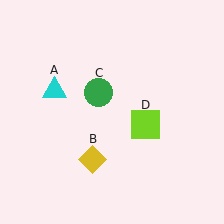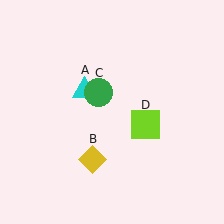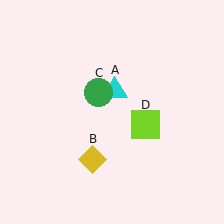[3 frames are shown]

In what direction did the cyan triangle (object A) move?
The cyan triangle (object A) moved right.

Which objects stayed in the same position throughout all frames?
Yellow diamond (object B) and green circle (object C) and lime square (object D) remained stationary.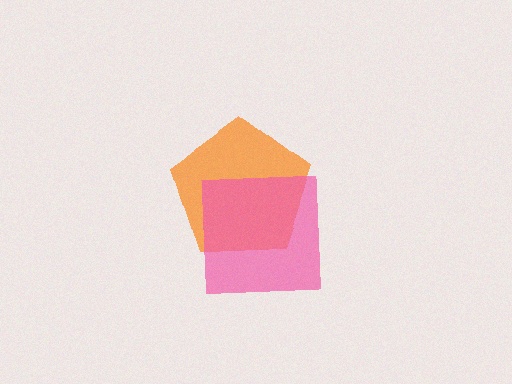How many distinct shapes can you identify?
There are 2 distinct shapes: an orange pentagon, a pink square.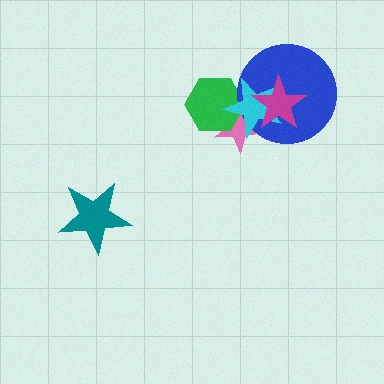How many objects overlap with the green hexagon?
2 objects overlap with the green hexagon.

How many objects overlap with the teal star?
0 objects overlap with the teal star.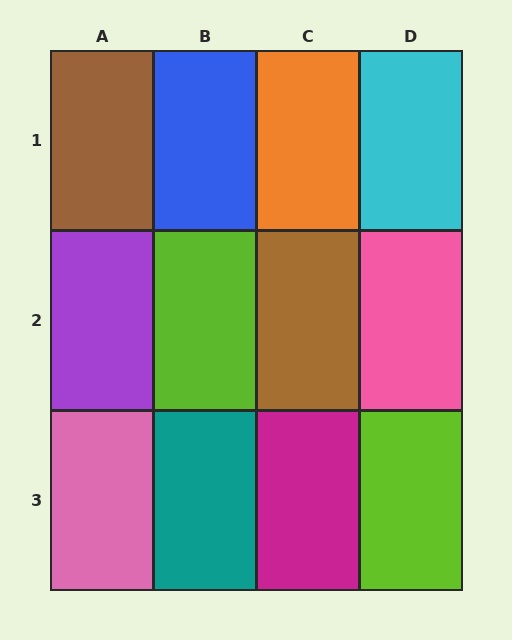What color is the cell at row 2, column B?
Lime.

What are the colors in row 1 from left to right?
Brown, blue, orange, cyan.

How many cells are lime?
2 cells are lime.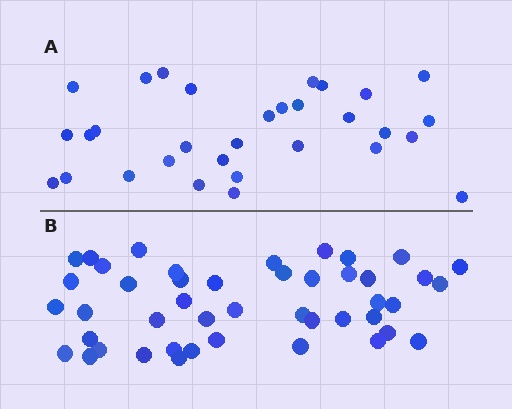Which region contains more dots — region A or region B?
Region B (the bottom region) has more dots.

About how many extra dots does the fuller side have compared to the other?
Region B has approximately 15 more dots than region A.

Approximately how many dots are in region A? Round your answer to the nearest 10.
About 30 dots. (The exact count is 31, which rounds to 30.)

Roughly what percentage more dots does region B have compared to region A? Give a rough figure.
About 45% more.